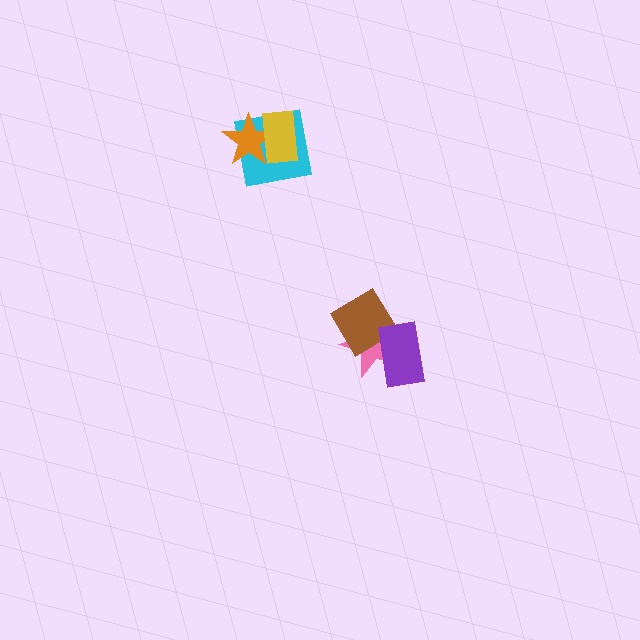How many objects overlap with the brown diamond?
2 objects overlap with the brown diamond.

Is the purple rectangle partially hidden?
No, no other shape covers it.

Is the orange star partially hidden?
Yes, it is partially covered by another shape.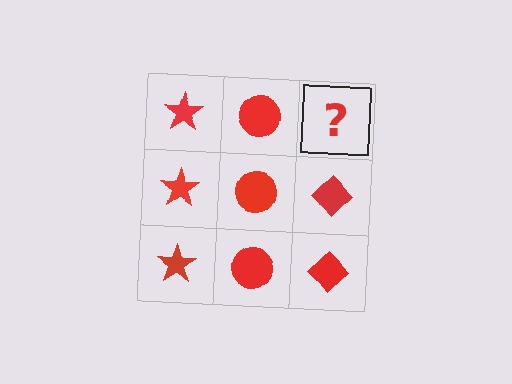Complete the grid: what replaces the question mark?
The question mark should be replaced with a red diamond.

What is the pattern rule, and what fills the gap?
The rule is that each column has a consistent shape. The gap should be filled with a red diamond.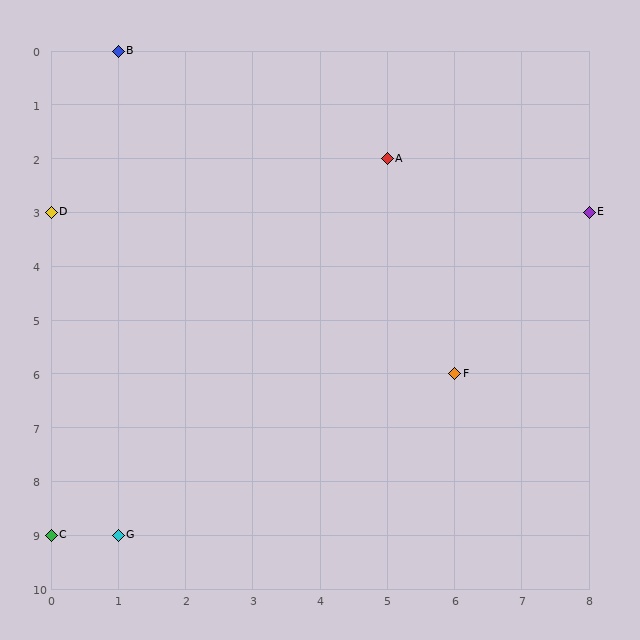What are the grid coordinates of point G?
Point G is at grid coordinates (1, 9).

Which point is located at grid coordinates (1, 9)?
Point G is at (1, 9).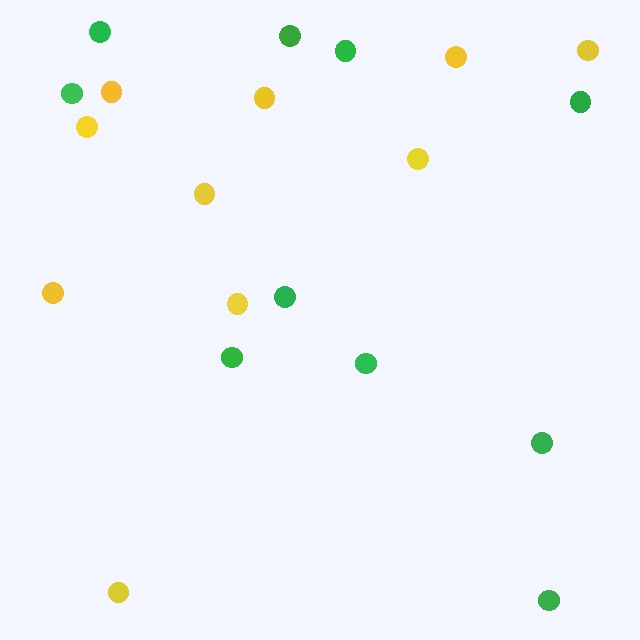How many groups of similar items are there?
There are 2 groups: one group of green circles (10) and one group of yellow circles (10).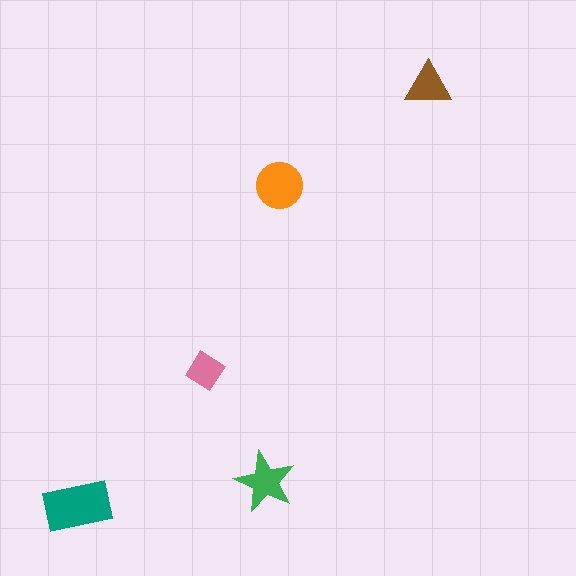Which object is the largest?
The teal rectangle.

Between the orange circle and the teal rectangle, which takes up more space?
The teal rectangle.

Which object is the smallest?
The pink diamond.